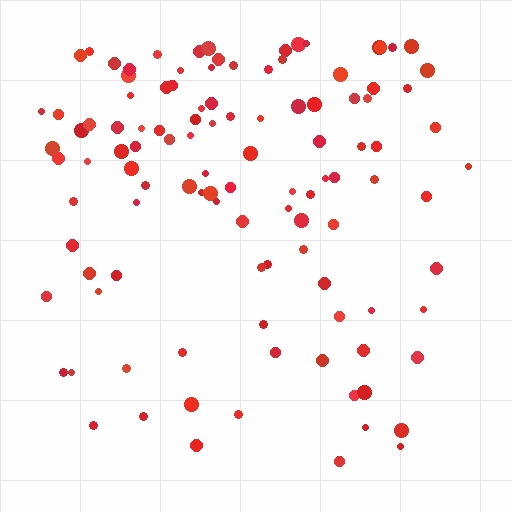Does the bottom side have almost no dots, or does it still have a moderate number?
Still a moderate number, just noticeably fewer than the top.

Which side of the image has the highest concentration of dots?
The top.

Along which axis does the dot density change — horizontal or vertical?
Vertical.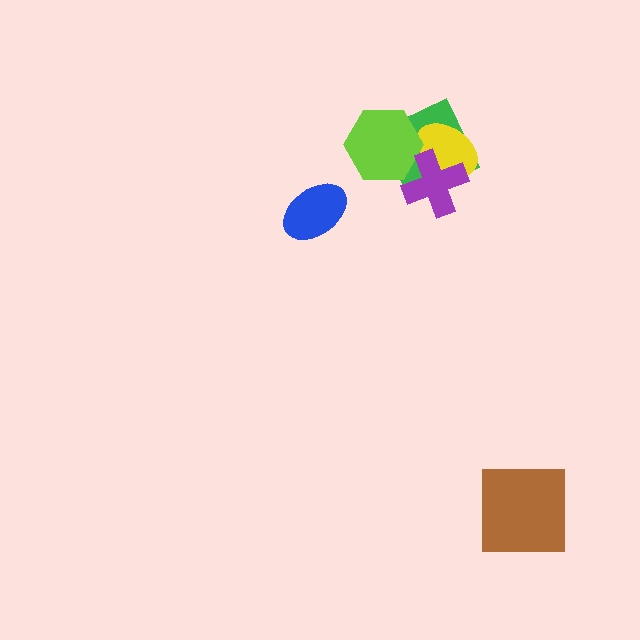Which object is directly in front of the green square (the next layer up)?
The yellow ellipse is directly in front of the green square.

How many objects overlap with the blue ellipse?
0 objects overlap with the blue ellipse.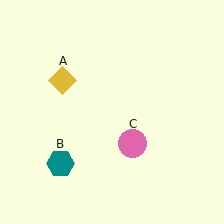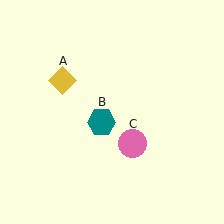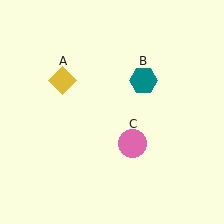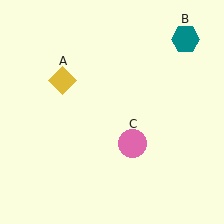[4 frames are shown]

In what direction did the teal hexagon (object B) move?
The teal hexagon (object B) moved up and to the right.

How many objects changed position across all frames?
1 object changed position: teal hexagon (object B).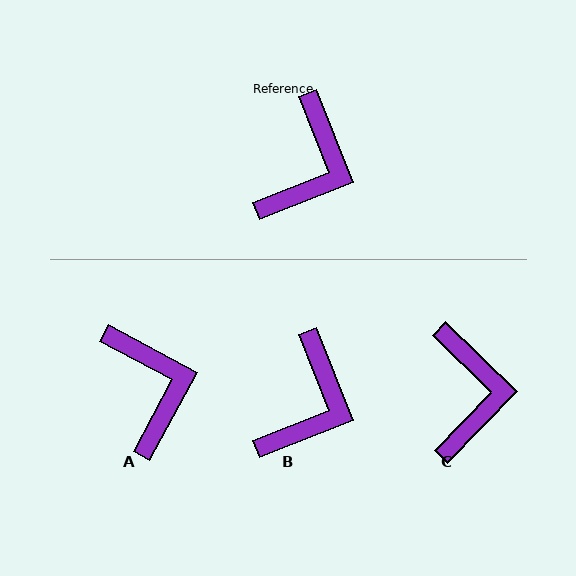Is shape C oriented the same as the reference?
No, it is off by about 24 degrees.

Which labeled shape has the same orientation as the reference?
B.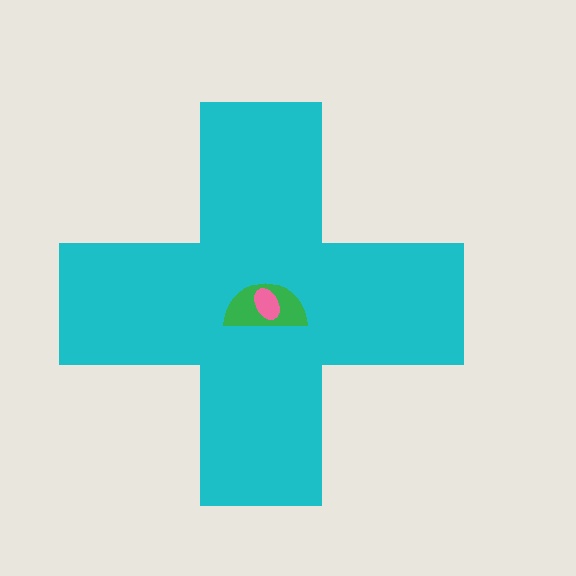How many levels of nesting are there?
3.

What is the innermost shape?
The pink ellipse.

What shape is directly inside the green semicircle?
The pink ellipse.